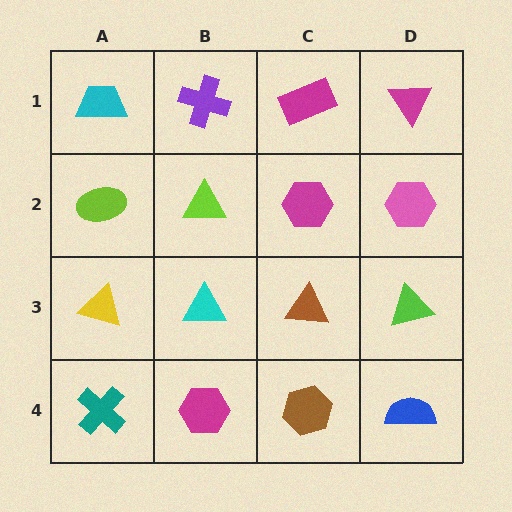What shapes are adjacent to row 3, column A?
A lime ellipse (row 2, column A), a teal cross (row 4, column A), a cyan triangle (row 3, column B).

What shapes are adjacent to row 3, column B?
A lime triangle (row 2, column B), a magenta hexagon (row 4, column B), a yellow triangle (row 3, column A), a brown triangle (row 3, column C).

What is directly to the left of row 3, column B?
A yellow triangle.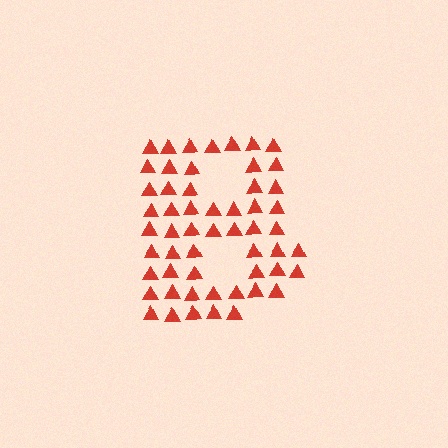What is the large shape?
The large shape is the letter B.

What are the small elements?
The small elements are triangles.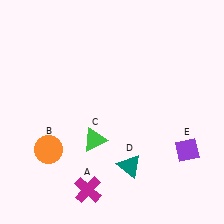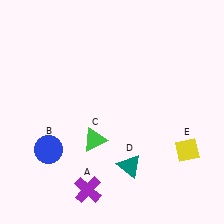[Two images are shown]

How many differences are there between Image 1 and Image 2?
There are 3 differences between the two images.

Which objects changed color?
A changed from magenta to purple. B changed from orange to blue. E changed from purple to yellow.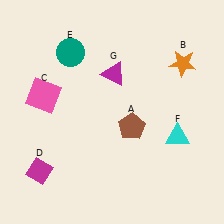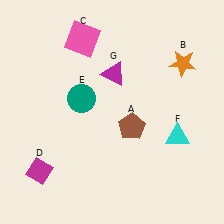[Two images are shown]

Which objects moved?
The objects that moved are: the pink square (C), the teal circle (E).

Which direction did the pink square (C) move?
The pink square (C) moved up.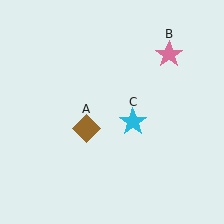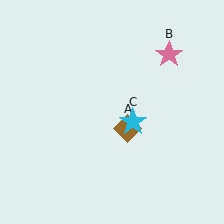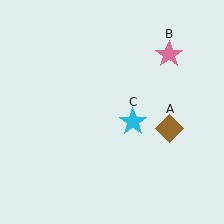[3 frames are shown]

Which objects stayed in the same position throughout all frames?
Pink star (object B) and cyan star (object C) remained stationary.